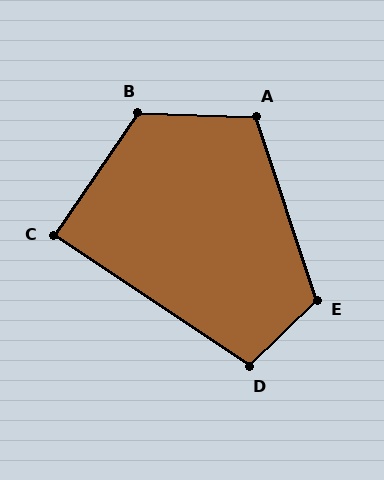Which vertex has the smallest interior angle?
C, at approximately 89 degrees.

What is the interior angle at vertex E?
Approximately 116 degrees (obtuse).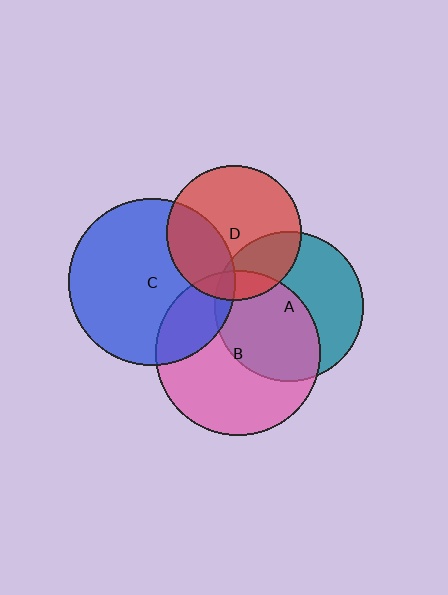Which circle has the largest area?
Circle C (blue).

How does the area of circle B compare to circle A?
Approximately 1.2 times.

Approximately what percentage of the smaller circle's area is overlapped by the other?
Approximately 50%.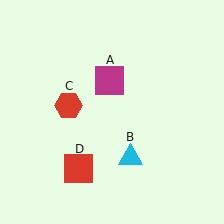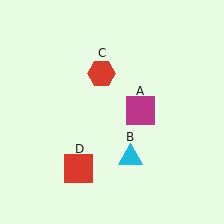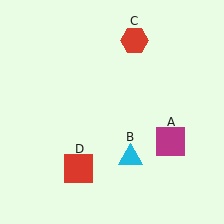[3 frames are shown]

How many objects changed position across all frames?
2 objects changed position: magenta square (object A), red hexagon (object C).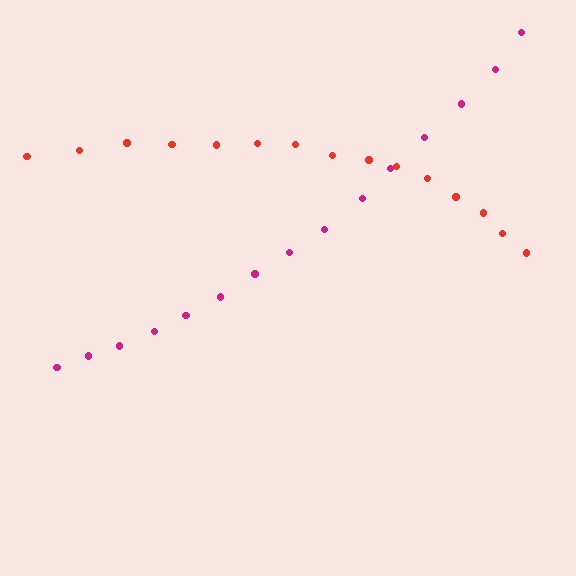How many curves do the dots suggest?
There are 2 distinct paths.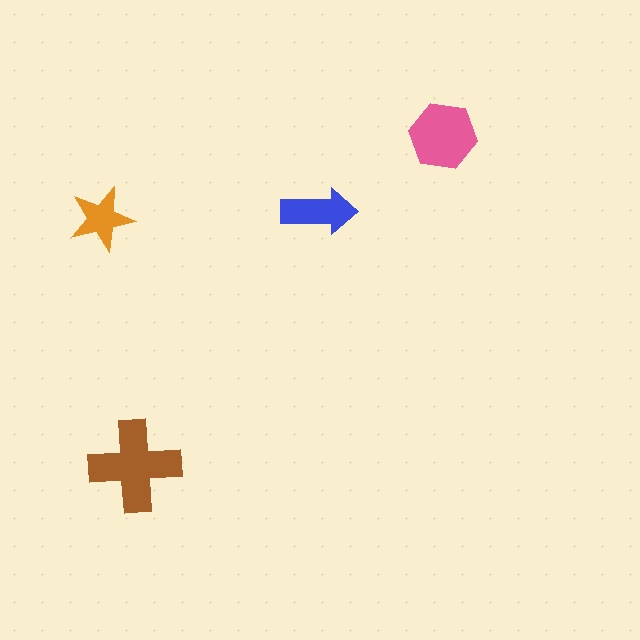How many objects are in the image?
There are 4 objects in the image.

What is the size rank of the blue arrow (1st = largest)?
3rd.